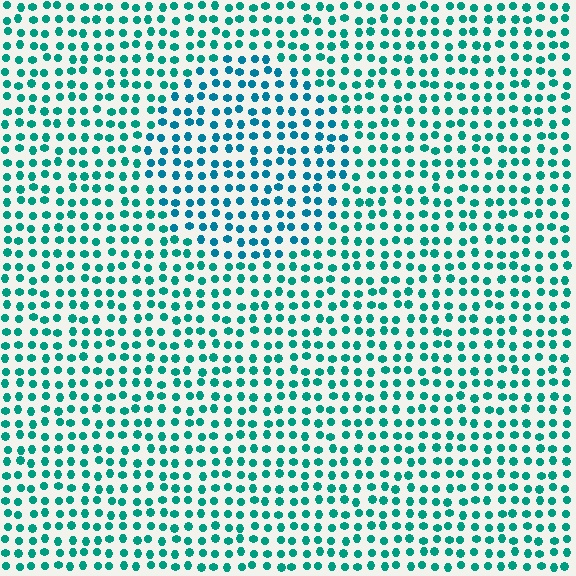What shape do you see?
I see a circle.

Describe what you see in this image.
The image is filled with small teal elements in a uniform arrangement. A circle-shaped region is visible where the elements are tinted to a slightly different hue, forming a subtle color boundary.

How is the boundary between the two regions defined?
The boundary is defined purely by a slight shift in hue (about 23 degrees). Spacing, size, and orientation are identical on both sides.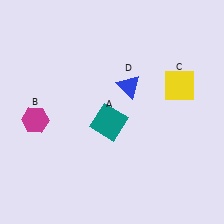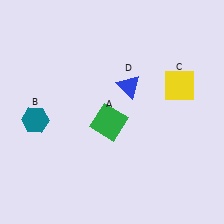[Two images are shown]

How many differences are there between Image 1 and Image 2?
There are 2 differences between the two images.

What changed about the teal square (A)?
In Image 1, A is teal. In Image 2, it changed to green.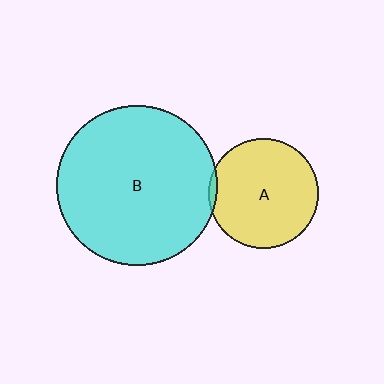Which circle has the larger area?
Circle B (cyan).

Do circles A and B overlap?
Yes.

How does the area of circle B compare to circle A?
Approximately 2.1 times.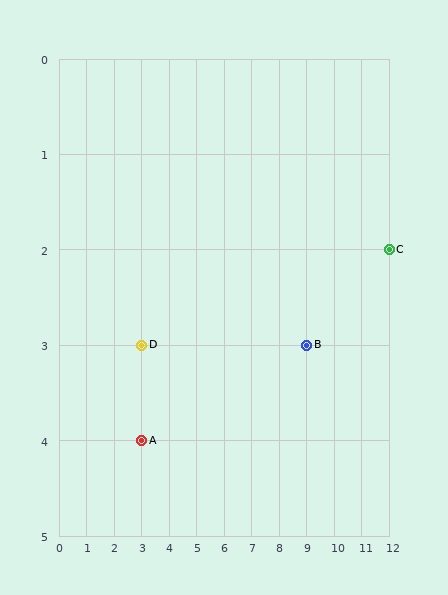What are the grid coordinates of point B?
Point B is at grid coordinates (9, 3).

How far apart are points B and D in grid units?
Points B and D are 6 columns apart.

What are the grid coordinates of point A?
Point A is at grid coordinates (3, 4).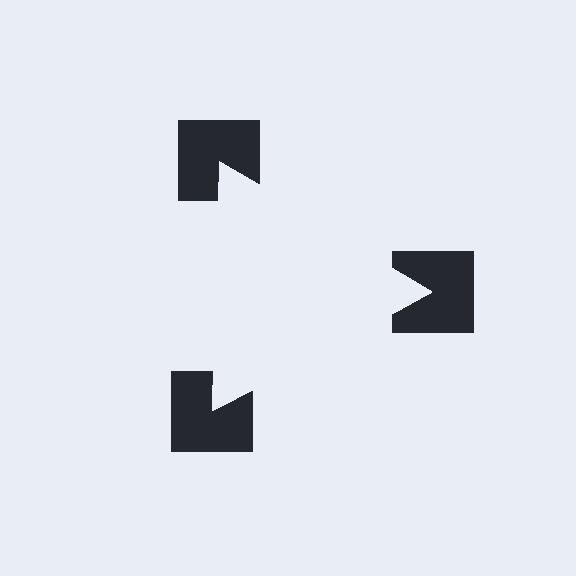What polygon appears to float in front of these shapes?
An illusory triangle — its edges are inferred from the aligned wedge cuts in the notched squares, not physically drawn.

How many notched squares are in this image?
There are 3 — one at each vertex of the illusory triangle.